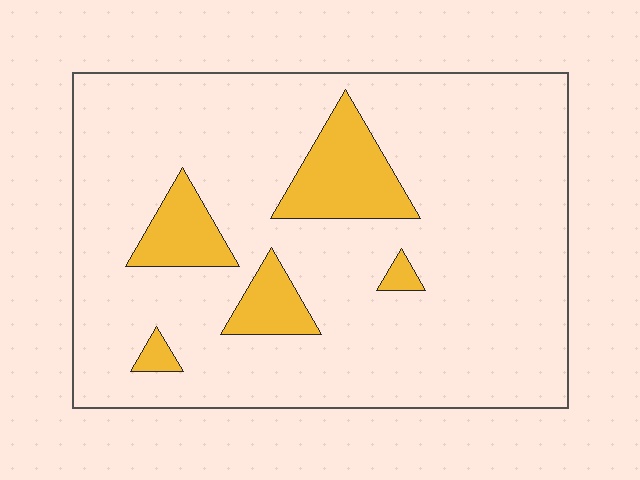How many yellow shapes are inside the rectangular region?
5.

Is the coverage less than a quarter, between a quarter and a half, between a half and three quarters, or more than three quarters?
Less than a quarter.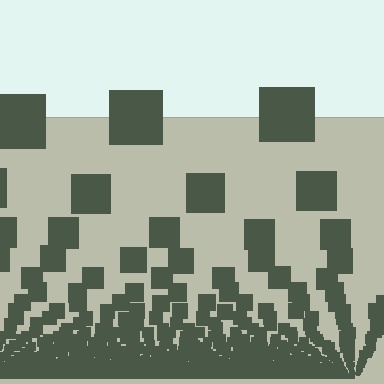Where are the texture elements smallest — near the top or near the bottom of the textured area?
Near the bottom.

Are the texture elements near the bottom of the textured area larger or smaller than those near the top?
Smaller. The gradient is inverted — elements near the bottom are smaller and denser.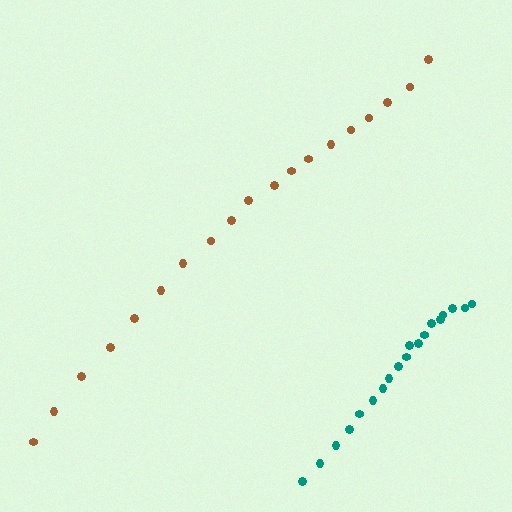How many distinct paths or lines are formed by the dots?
There are 2 distinct paths.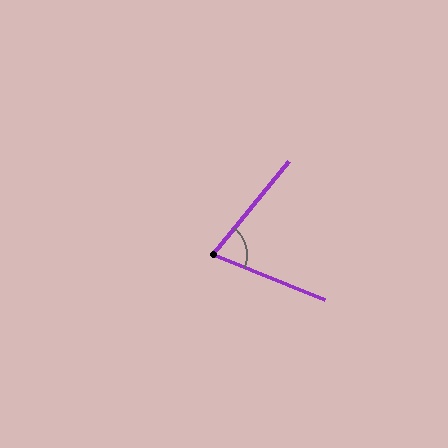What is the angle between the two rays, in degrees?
Approximately 73 degrees.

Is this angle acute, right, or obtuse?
It is acute.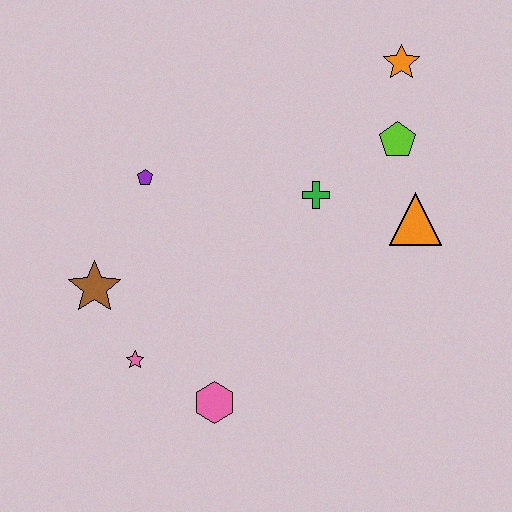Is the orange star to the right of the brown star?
Yes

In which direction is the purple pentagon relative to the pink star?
The purple pentagon is above the pink star.